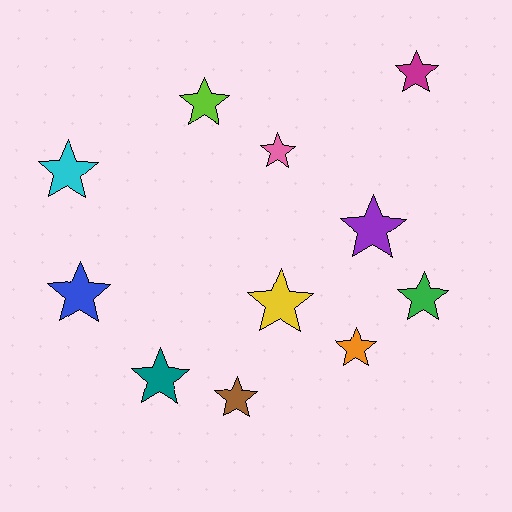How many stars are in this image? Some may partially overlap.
There are 11 stars.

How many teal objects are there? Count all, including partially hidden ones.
There is 1 teal object.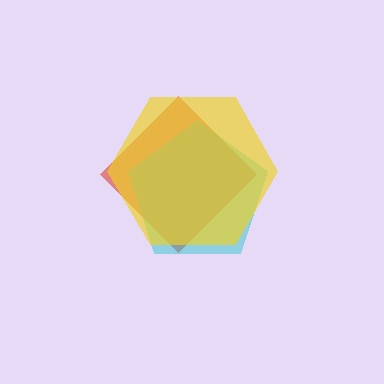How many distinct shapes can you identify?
There are 3 distinct shapes: a red diamond, a cyan pentagon, a yellow hexagon.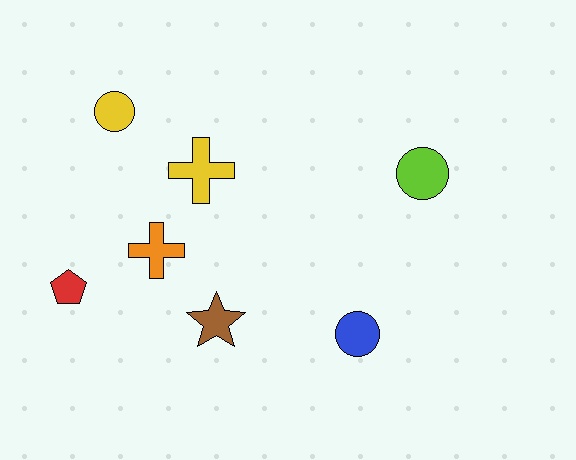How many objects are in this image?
There are 7 objects.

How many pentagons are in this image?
There is 1 pentagon.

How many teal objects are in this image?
There are no teal objects.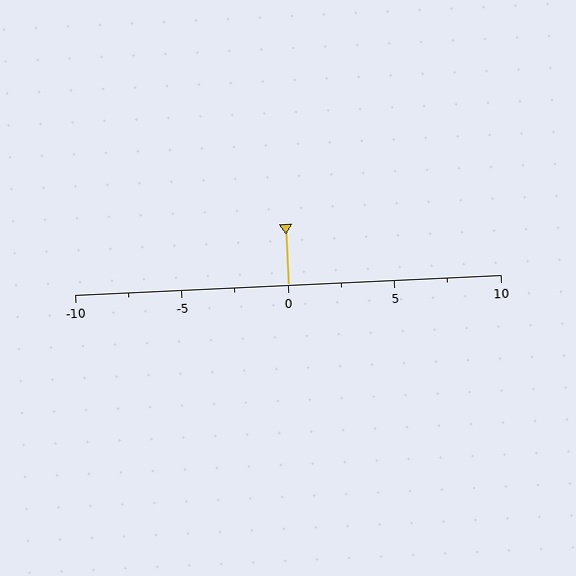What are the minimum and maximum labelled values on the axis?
The axis runs from -10 to 10.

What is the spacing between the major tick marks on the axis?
The major ticks are spaced 5 apart.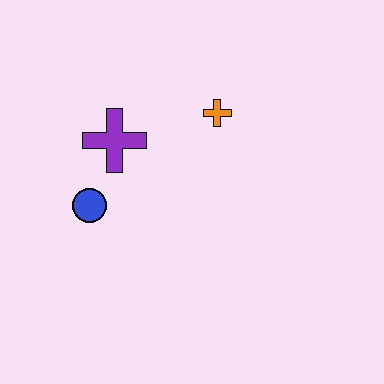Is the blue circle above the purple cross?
No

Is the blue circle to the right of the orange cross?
No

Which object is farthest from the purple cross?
The orange cross is farthest from the purple cross.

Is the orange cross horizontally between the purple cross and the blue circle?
No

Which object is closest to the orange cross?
The purple cross is closest to the orange cross.